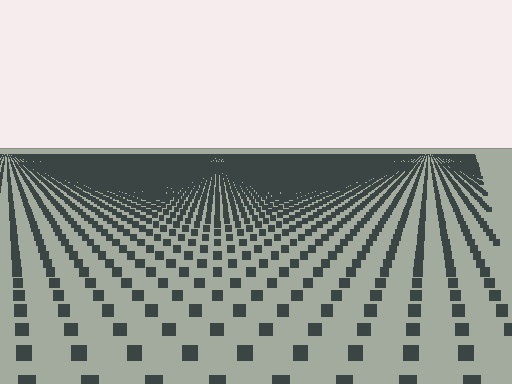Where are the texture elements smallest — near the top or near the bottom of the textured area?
Near the top.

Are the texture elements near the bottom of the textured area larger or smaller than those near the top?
Larger. Near the bottom, elements are closer to the viewer and appear at a bigger on-screen size.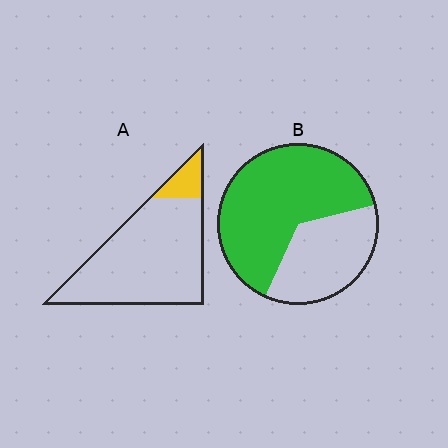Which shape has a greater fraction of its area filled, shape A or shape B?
Shape B.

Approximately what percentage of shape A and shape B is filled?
A is approximately 10% and B is approximately 65%.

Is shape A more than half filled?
No.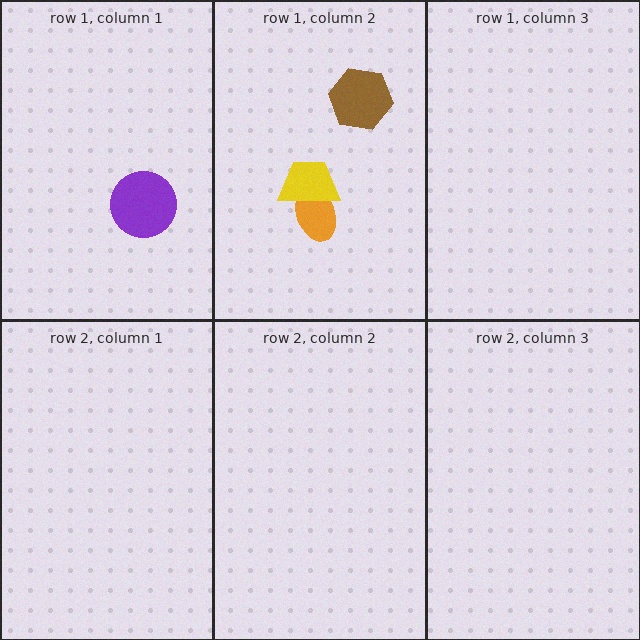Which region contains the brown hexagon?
The row 1, column 2 region.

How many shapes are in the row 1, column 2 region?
3.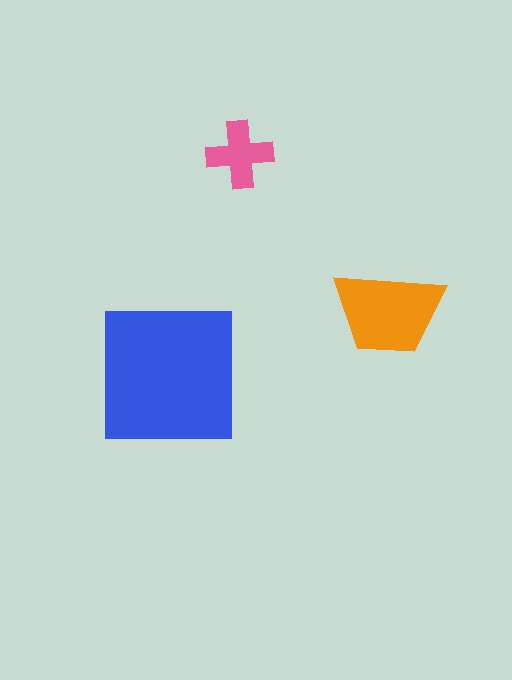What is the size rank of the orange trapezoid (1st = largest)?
2nd.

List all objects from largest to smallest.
The blue square, the orange trapezoid, the pink cross.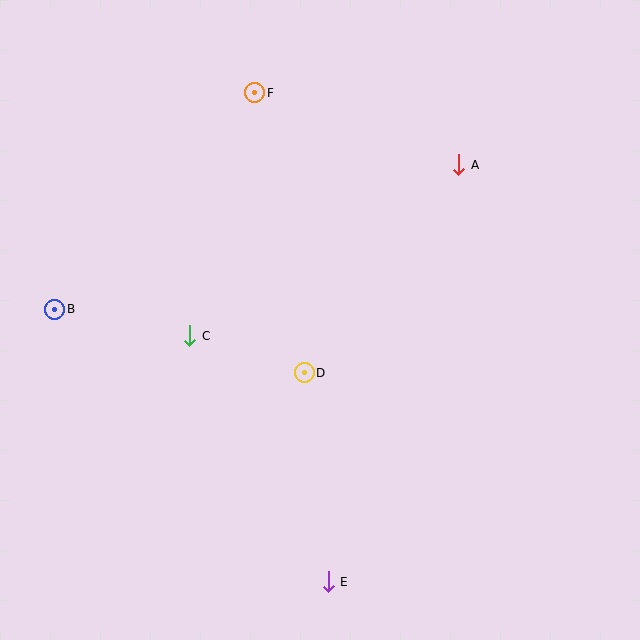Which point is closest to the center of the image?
Point D at (304, 373) is closest to the center.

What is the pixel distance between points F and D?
The distance between F and D is 284 pixels.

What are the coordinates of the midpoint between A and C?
The midpoint between A and C is at (324, 250).